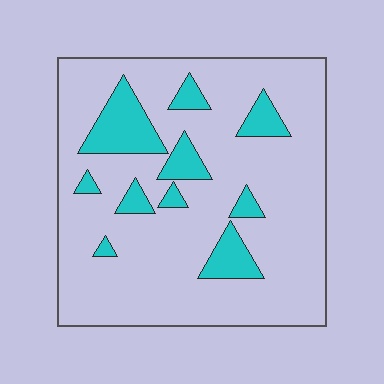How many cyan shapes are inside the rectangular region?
10.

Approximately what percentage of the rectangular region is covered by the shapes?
Approximately 15%.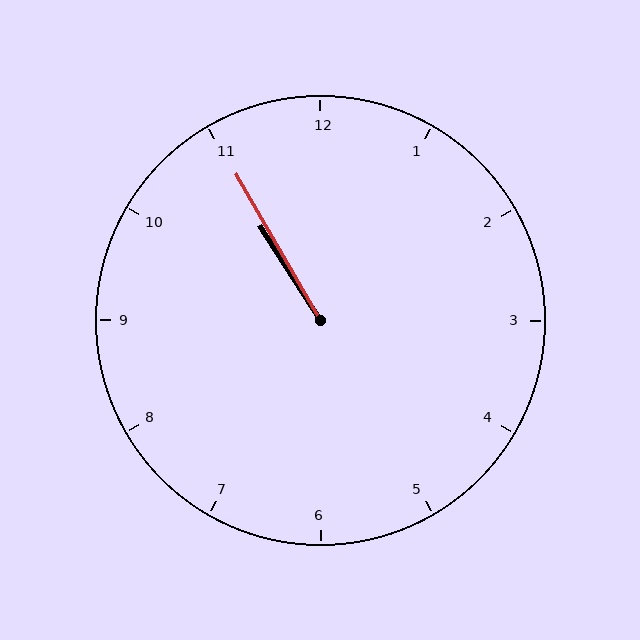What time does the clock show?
10:55.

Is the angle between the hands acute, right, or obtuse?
It is acute.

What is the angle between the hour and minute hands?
Approximately 2 degrees.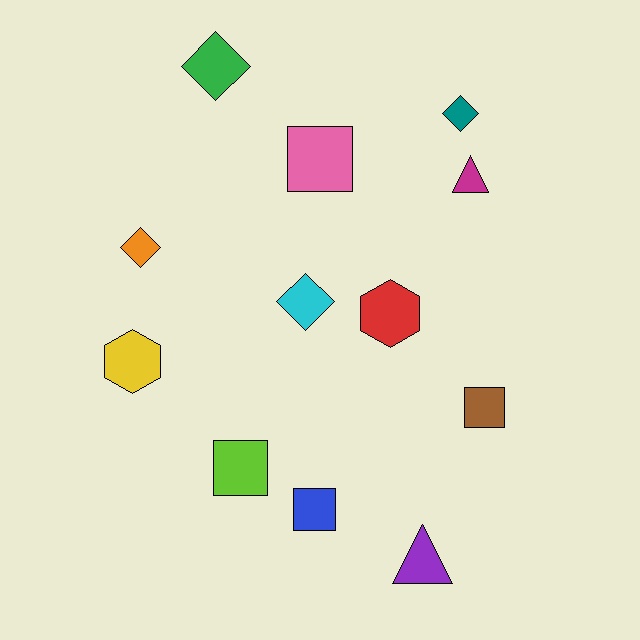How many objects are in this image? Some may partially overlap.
There are 12 objects.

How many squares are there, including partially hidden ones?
There are 4 squares.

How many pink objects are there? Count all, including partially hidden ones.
There is 1 pink object.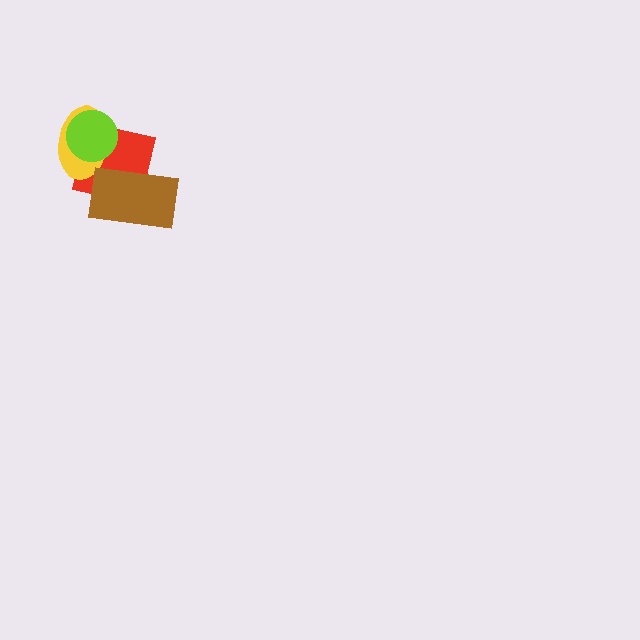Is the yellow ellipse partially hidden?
Yes, it is partially covered by another shape.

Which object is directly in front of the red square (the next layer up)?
The yellow ellipse is directly in front of the red square.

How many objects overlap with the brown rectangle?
1 object overlaps with the brown rectangle.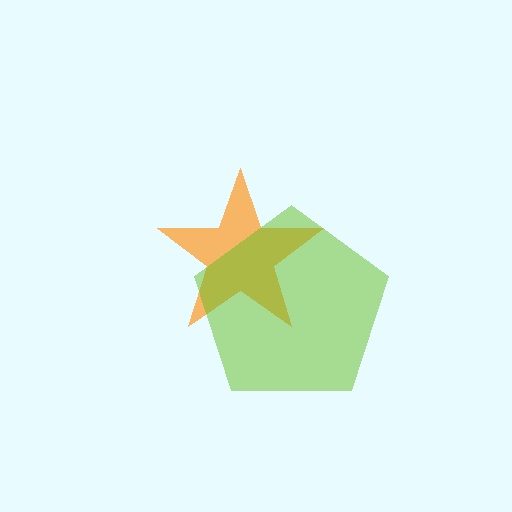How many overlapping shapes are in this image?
There are 2 overlapping shapes in the image.